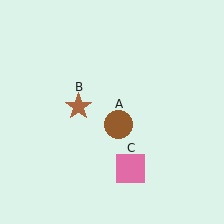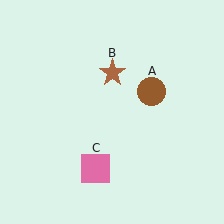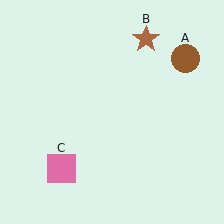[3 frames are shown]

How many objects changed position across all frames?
3 objects changed position: brown circle (object A), brown star (object B), pink square (object C).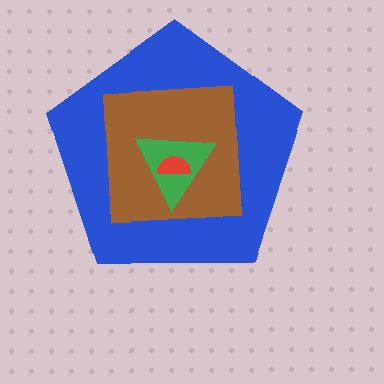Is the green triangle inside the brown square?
Yes.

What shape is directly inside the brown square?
The green triangle.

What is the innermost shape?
The red semicircle.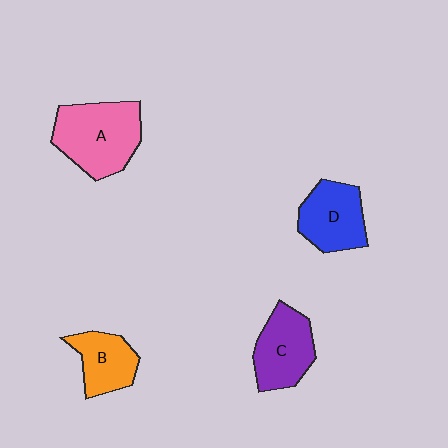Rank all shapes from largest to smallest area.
From largest to smallest: A (pink), C (purple), D (blue), B (orange).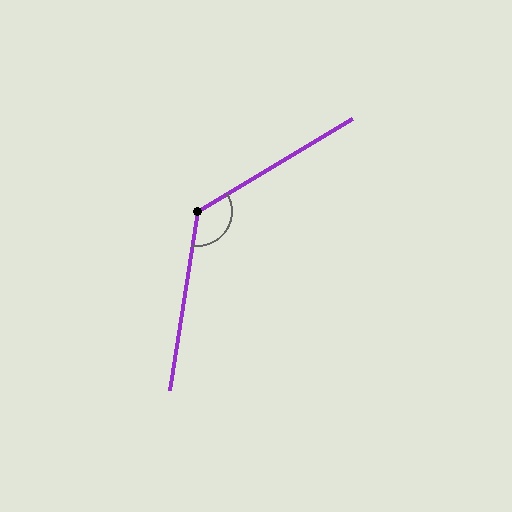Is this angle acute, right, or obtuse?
It is obtuse.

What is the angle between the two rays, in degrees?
Approximately 130 degrees.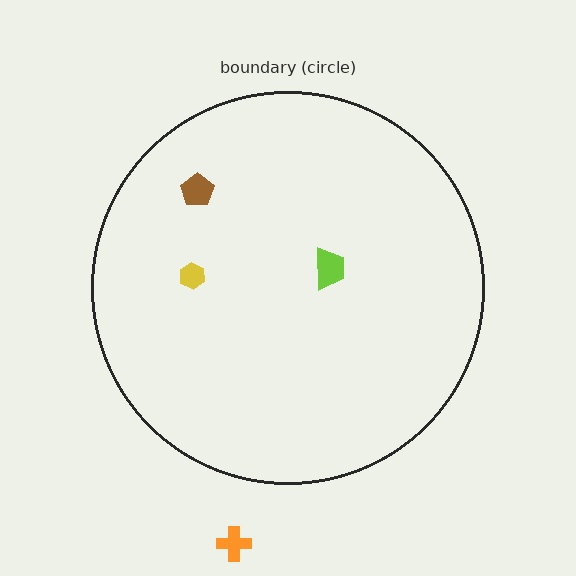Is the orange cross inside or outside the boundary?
Outside.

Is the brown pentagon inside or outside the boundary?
Inside.